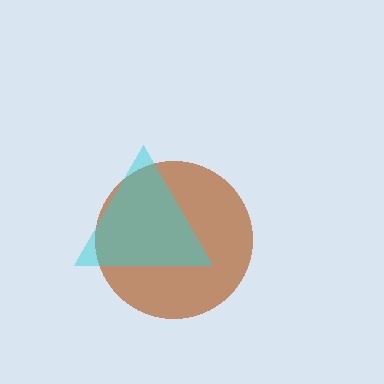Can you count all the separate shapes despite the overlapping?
Yes, there are 2 separate shapes.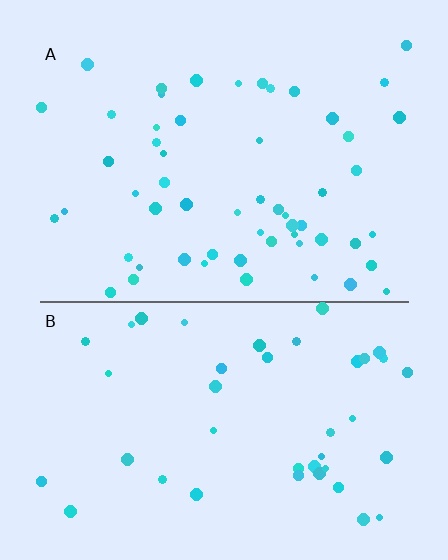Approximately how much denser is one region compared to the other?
Approximately 1.3× — region A over region B.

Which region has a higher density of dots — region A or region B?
A (the top).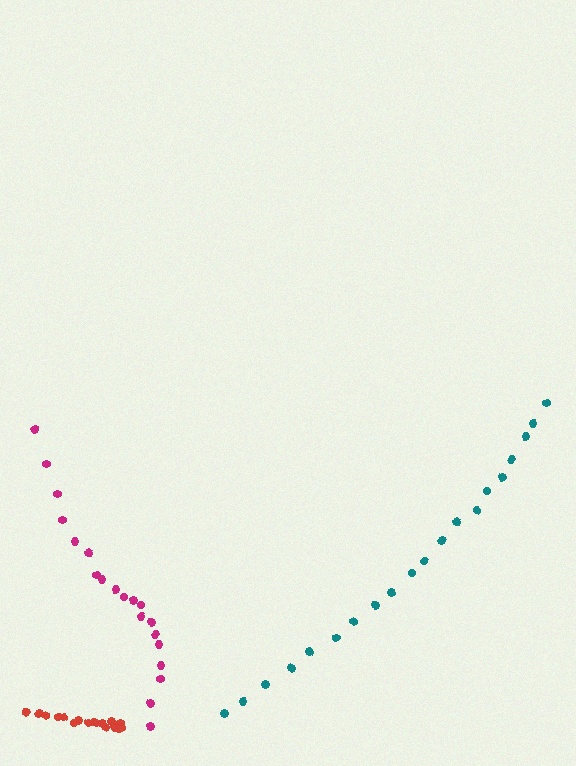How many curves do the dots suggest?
There are 3 distinct paths.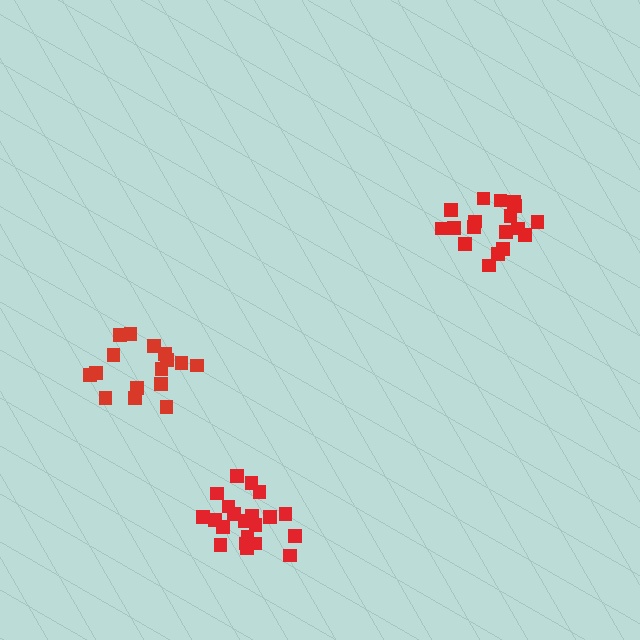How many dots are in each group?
Group 1: 18 dots, Group 2: 17 dots, Group 3: 21 dots (56 total).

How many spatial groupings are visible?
There are 3 spatial groupings.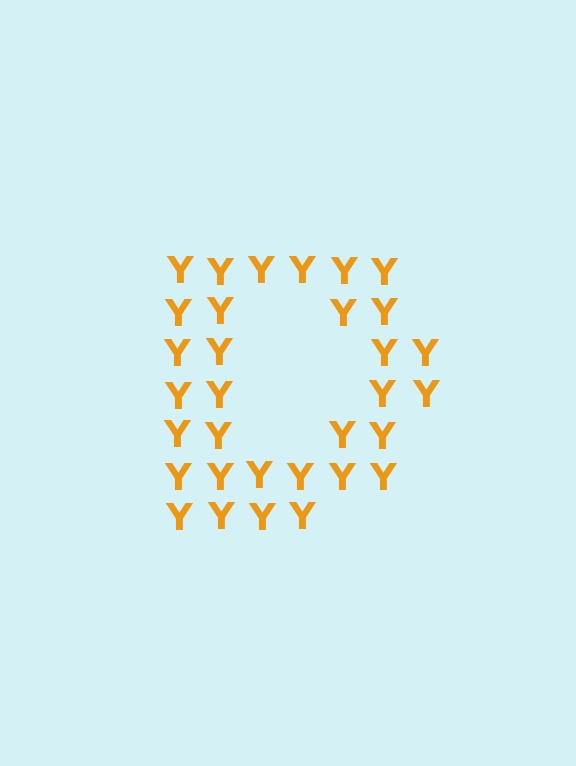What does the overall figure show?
The overall figure shows the letter D.